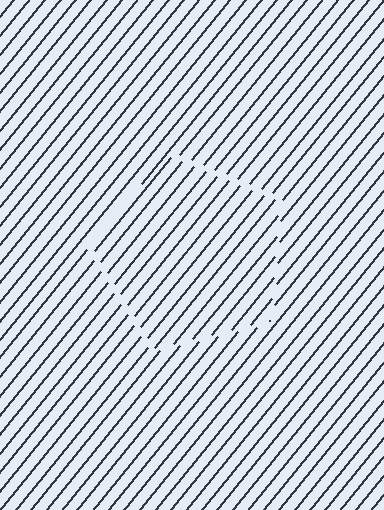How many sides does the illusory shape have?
5 sides — the line-ends trace a pentagon.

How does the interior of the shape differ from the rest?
The interior of the shape contains the same grating, shifted by half a period — the contour is defined by the phase discontinuity where line-ends from the inner and outer gratings abut.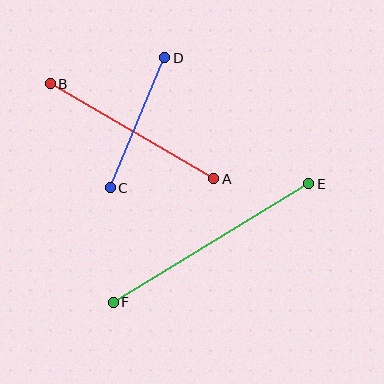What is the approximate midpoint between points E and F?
The midpoint is at approximately (211, 243) pixels.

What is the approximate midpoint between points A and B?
The midpoint is at approximately (132, 131) pixels.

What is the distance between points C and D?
The distance is approximately 141 pixels.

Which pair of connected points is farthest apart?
Points E and F are farthest apart.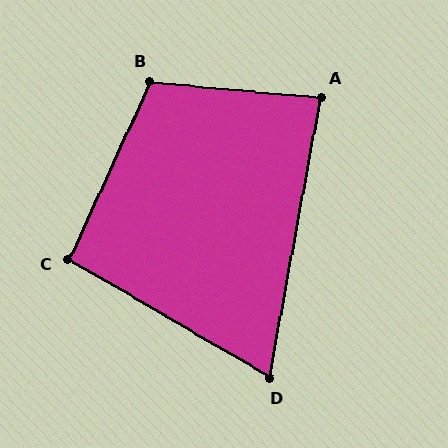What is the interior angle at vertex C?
Approximately 95 degrees (obtuse).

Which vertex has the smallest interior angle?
D, at approximately 70 degrees.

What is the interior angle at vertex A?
Approximately 85 degrees (acute).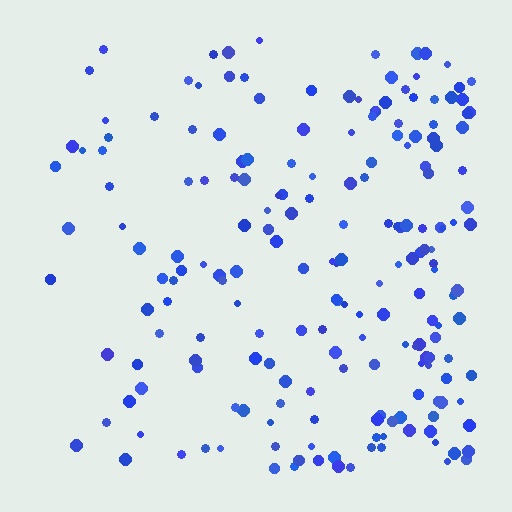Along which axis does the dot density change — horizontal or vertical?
Horizontal.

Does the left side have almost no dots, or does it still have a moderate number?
Still a moderate number, just noticeably fewer than the right.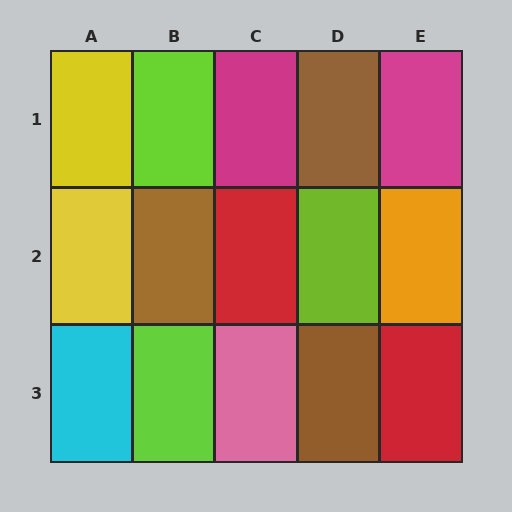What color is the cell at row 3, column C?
Pink.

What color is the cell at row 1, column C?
Magenta.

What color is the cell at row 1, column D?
Brown.